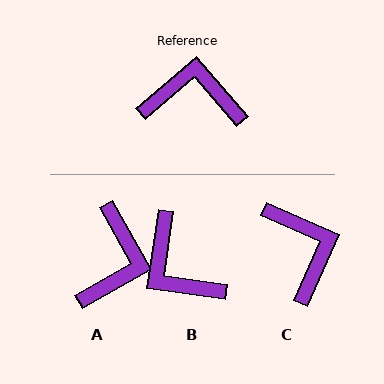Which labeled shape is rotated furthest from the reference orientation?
B, about 131 degrees away.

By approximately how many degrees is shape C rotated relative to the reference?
Approximately 65 degrees clockwise.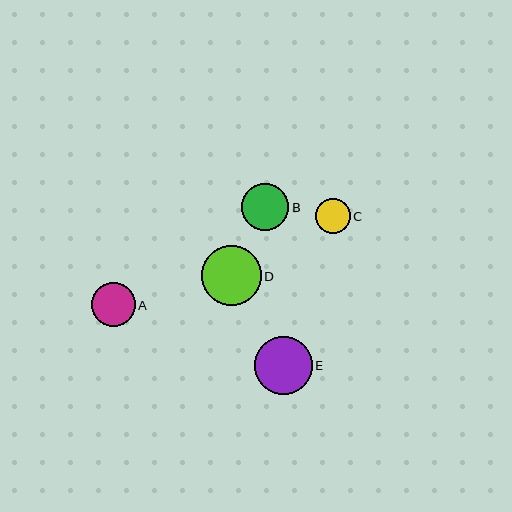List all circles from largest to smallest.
From largest to smallest: D, E, B, A, C.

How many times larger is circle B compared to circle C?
Circle B is approximately 1.4 times the size of circle C.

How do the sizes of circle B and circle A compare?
Circle B and circle A are approximately the same size.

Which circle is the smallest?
Circle C is the smallest with a size of approximately 35 pixels.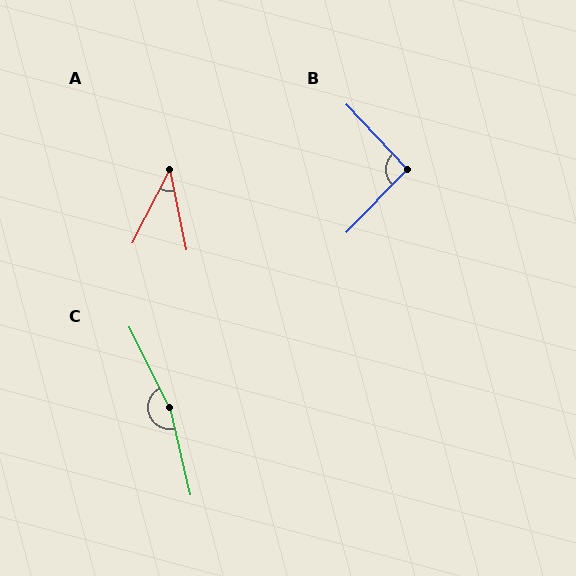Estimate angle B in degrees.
Approximately 93 degrees.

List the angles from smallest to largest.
A (39°), B (93°), C (167°).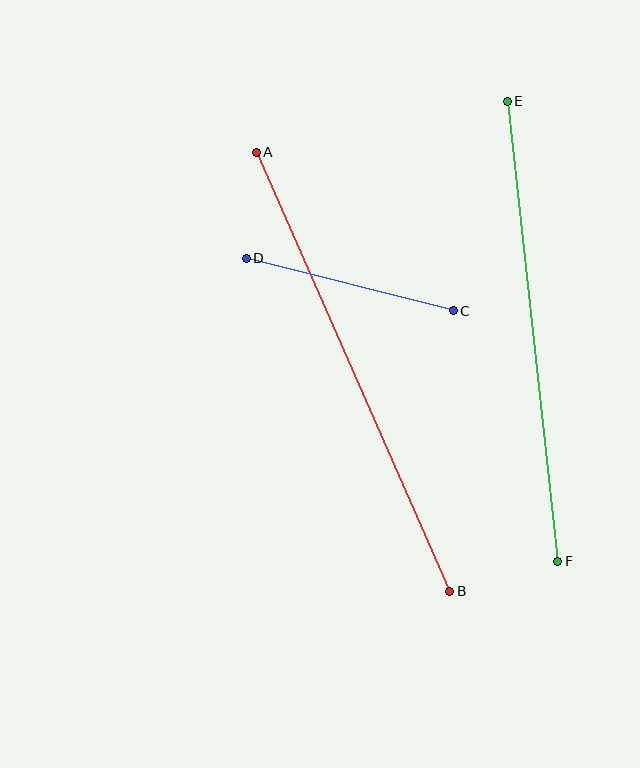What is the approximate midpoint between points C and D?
The midpoint is at approximately (350, 284) pixels.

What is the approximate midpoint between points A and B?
The midpoint is at approximately (353, 372) pixels.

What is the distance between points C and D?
The distance is approximately 213 pixels.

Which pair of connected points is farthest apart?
Points A and B are farthest apart.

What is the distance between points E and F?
The distance is approximately 463 pixels.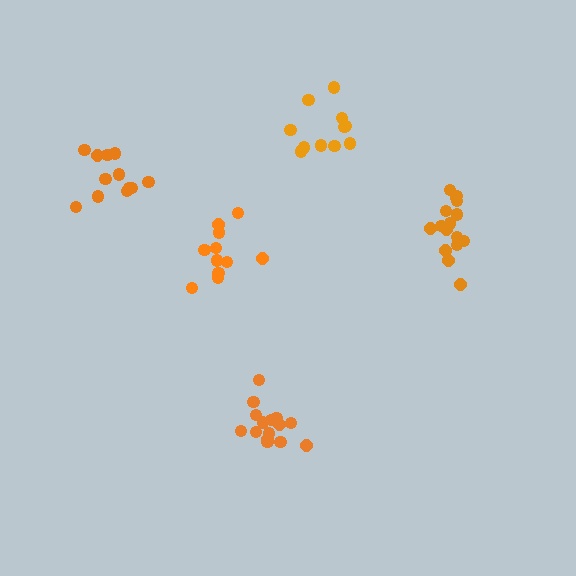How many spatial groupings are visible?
There are 5 spatial groupings.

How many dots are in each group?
Group 1: 11 dots, Group 2: 11 dots, Group 3: 15 dots, Group 4: 12 dots, Group 5: 16 dots (65 total).